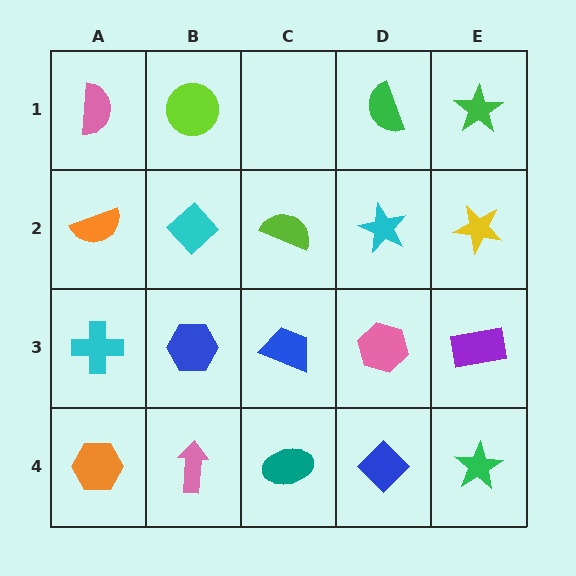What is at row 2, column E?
A yellow star.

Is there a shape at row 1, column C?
No, that cell is empty.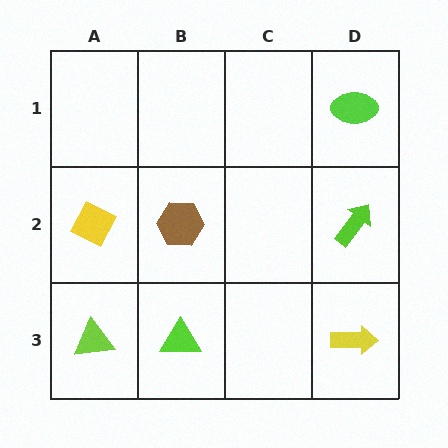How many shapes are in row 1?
1 shape.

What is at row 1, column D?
A lime ellipse.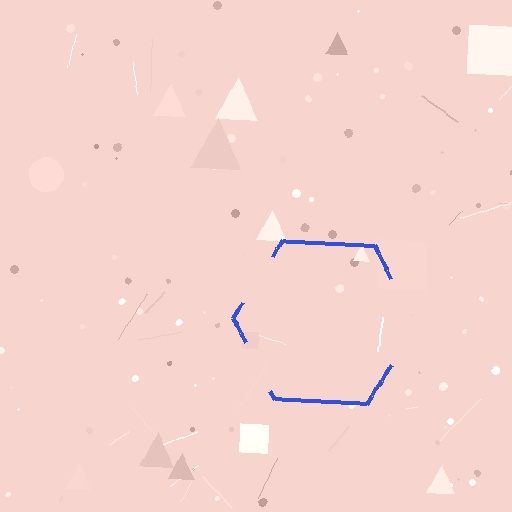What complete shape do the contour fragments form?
The contour fragments form a hexagon.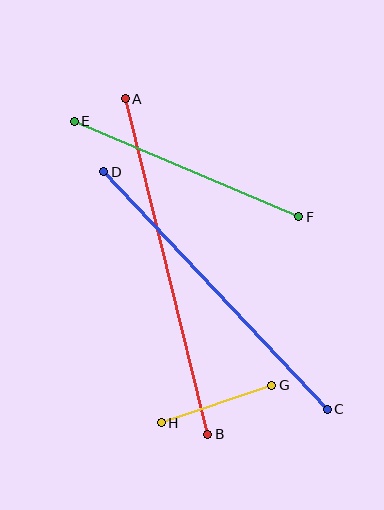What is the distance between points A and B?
The distance is approximately 345 pixels.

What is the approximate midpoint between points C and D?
The midpoint is at approximately (215, 291) pixels.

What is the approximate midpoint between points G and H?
The midpoint is at approximately (217, 404) pixels.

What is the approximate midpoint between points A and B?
The midpoint is at approximately (167, 267) pixels.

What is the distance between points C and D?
The distance is approximately 326 pixels.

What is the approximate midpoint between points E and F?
The midpoint is at approximately (186, 169) pixels.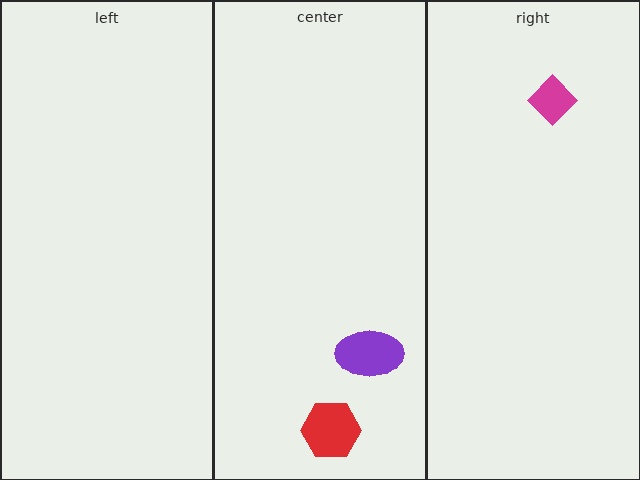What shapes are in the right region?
The magenta diamond.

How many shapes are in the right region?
1.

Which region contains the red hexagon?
The center region.